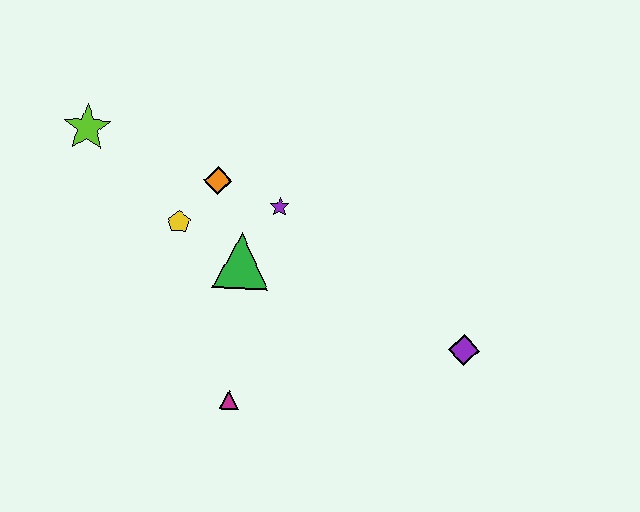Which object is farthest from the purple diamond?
The lime star is farthest from the purple diamond.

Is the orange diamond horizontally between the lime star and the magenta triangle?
Yes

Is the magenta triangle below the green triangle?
Yes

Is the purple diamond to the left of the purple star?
No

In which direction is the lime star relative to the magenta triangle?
The lime star is above the magenta triangle.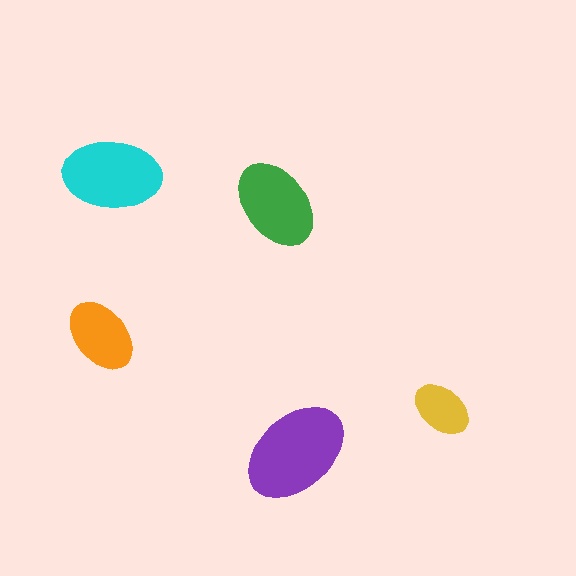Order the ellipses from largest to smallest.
the purple one, the cyan one, the green one, the orange one, the yellow one.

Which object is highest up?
The cyan ellipse is topmost.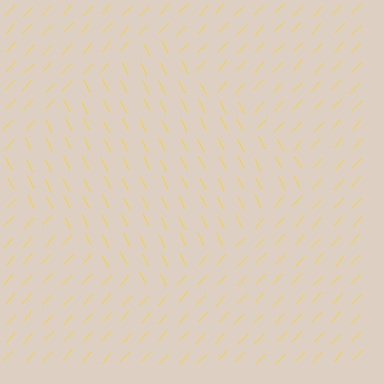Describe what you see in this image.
The image is filled with small yellow line segments. A diamond region in the image has lines oriented differently from the surrounding lines, creating a visible texture boundary.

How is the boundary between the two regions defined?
The boundary is defined purely by a change in line orientation (approximately 69 degrees difference). All lines are the same color and thickness.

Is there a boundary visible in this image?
Yes, there is a texture boundary formed by a change in line orientation.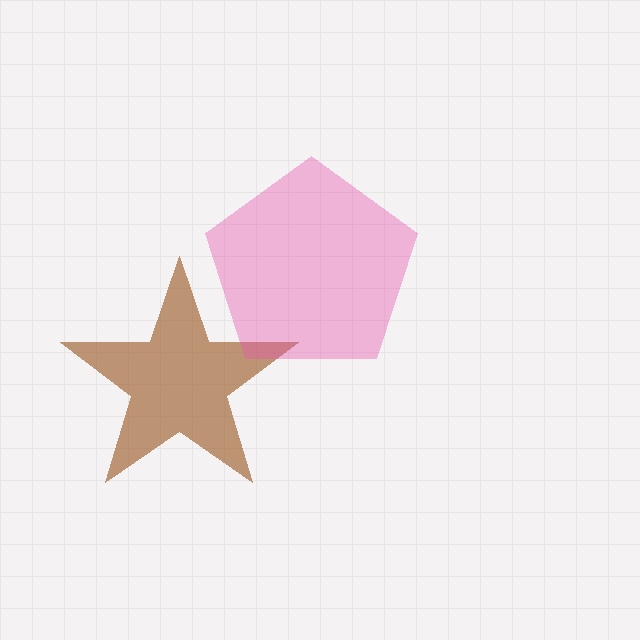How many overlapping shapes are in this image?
There are 2 overlapping shapes in the image.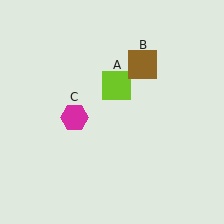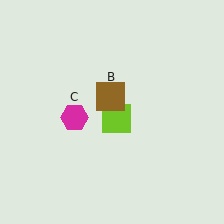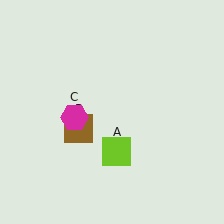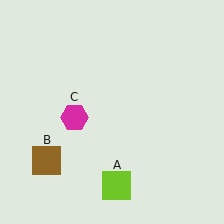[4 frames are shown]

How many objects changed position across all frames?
2 objects changed position: lime square (object A), brown square (object B).